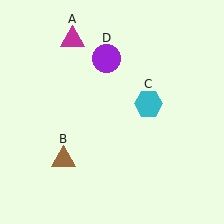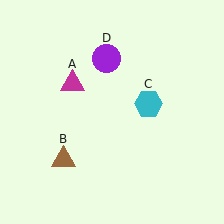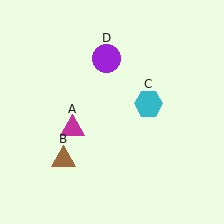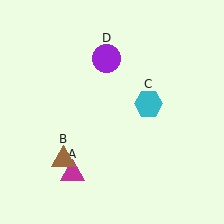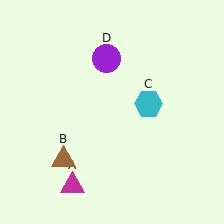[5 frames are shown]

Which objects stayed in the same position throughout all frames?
Brown triangle (object B) and cyan hexagon (object C) and purple circle (object D) remained stationary.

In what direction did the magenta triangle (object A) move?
The magenta triangle (object A) moved down.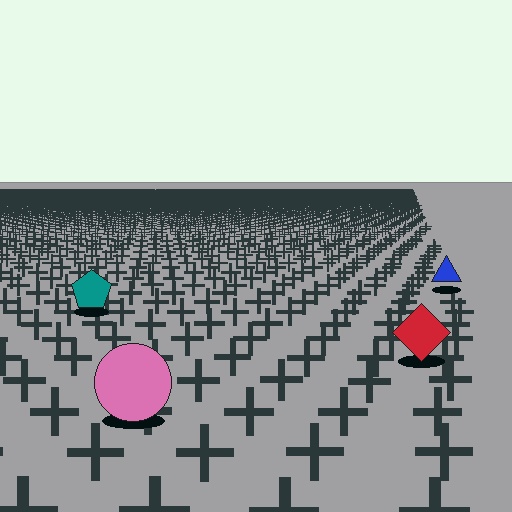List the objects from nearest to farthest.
From nearest to farthest: the pink circle, the red diamond, the teal pentagon, the blue triangle.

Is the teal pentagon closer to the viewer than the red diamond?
No. The red diamond is closer — you can tell from the texture gradient: the ground texture is coarser near it.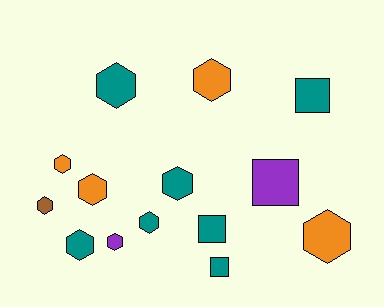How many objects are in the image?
There are 14 objects.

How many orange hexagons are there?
There are 4 orange hexagons.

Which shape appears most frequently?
Hexagon, with 10 objects.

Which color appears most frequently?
Teal, with 7 objects.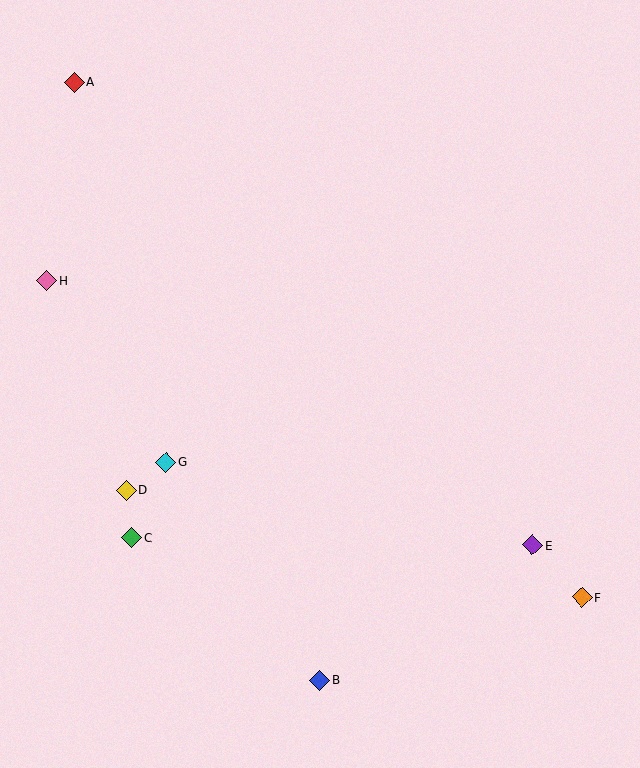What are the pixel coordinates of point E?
Point E is at (532, 545).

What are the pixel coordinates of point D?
Point D is at (126, 490).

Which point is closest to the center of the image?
Point G at (166, 462) is closest to the center.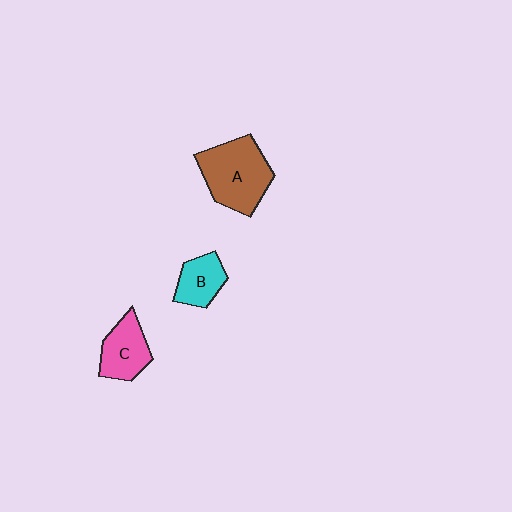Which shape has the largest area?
Shape A (brown).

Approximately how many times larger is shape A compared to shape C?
Approximately 1.6 times.